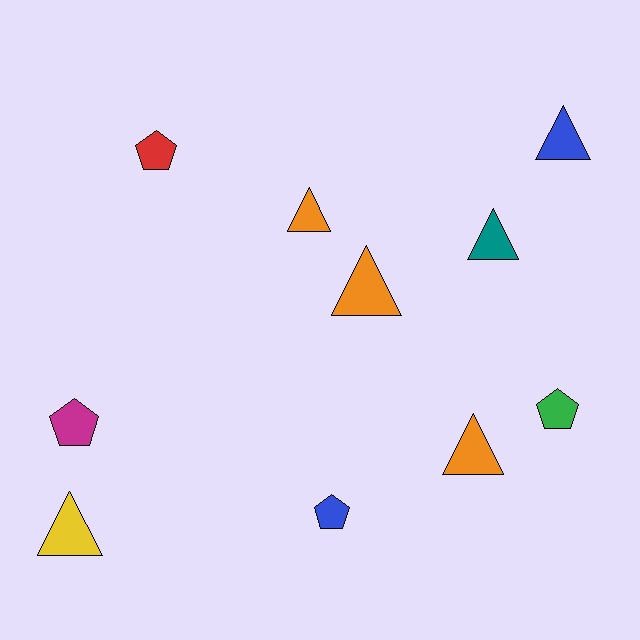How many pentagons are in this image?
There are 4 pentagons.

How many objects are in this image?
There are 10 objects.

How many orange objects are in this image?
There are 3 orange objects.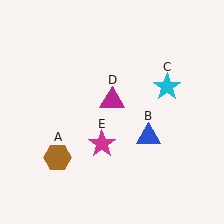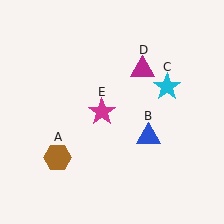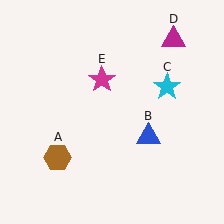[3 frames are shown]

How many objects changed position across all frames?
2 objects changed position: magenta triangle (object D), magenta star (object E).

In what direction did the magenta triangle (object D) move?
The magenta triangle (object D) moved up and to the right.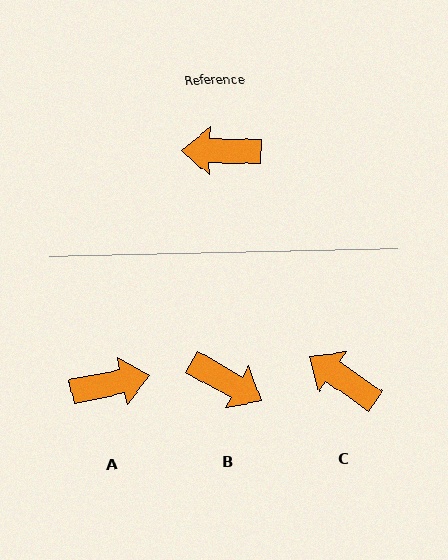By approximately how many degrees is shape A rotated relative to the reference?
Approximately 167 degrees clockwise.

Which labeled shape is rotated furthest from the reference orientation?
A, about 167 degrees away.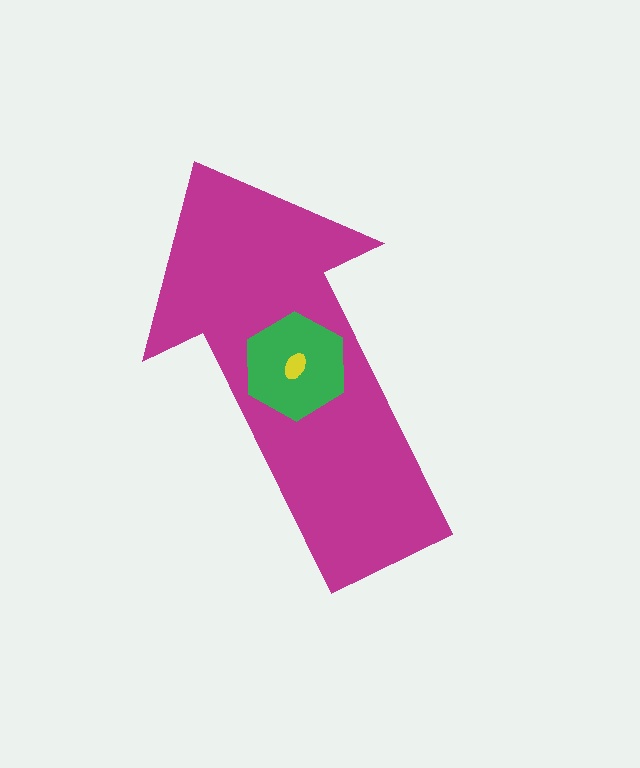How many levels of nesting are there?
3.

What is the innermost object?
The yellow ellipse.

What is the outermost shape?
The magenta arrow.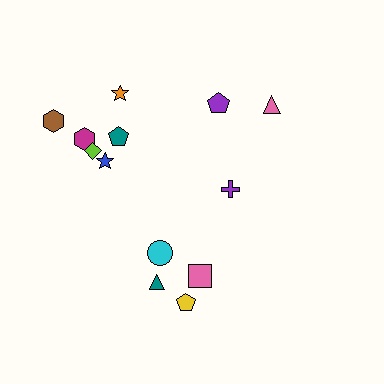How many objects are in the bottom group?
There are 4 objects.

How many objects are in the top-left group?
There are 6 objects.